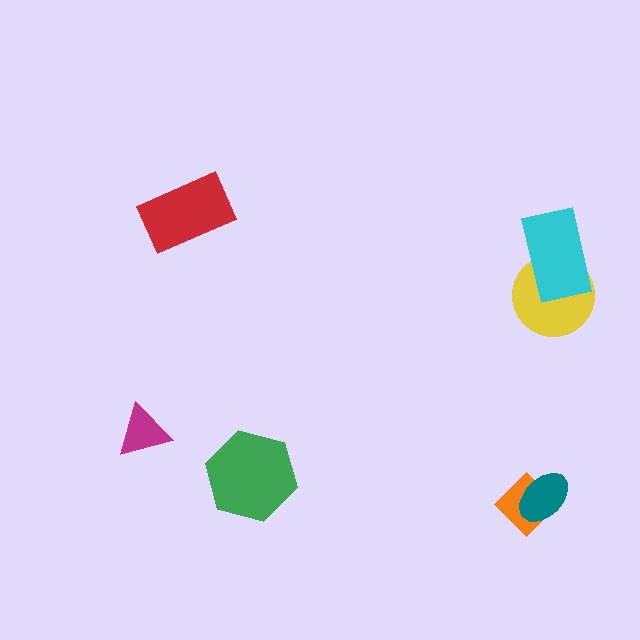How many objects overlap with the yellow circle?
1 object overlaps with the yellow circle.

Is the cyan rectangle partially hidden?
No, no other shape covers it.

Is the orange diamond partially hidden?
Yes, it is partially covered by another shape.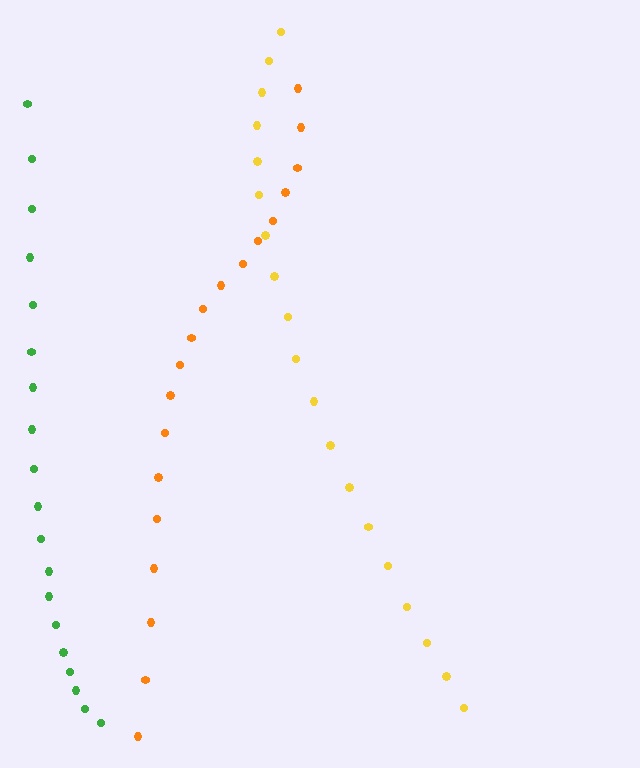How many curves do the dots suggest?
There are 3 distinct paths.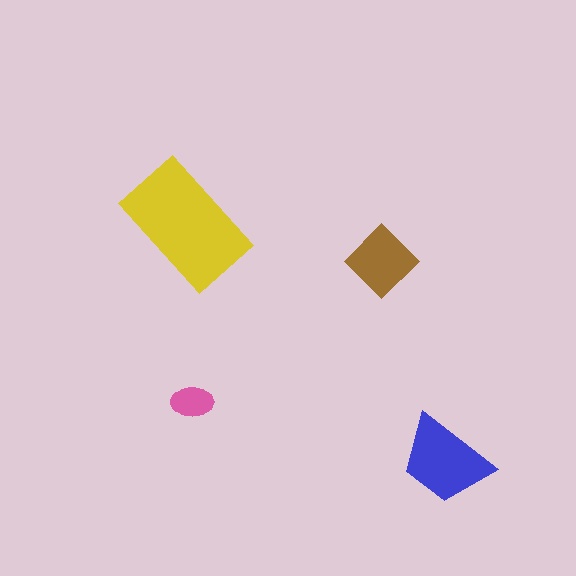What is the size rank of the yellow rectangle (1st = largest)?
1st.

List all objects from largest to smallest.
The yellow rectangle, the blue trapezoid, the brown diamond, the pink ellipse.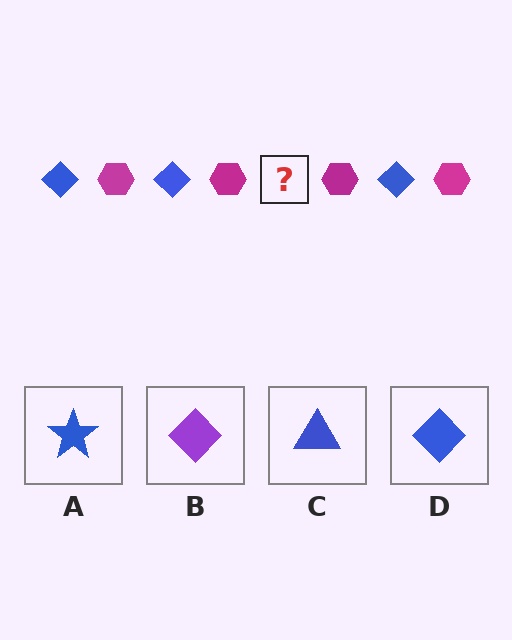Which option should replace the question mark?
Option D.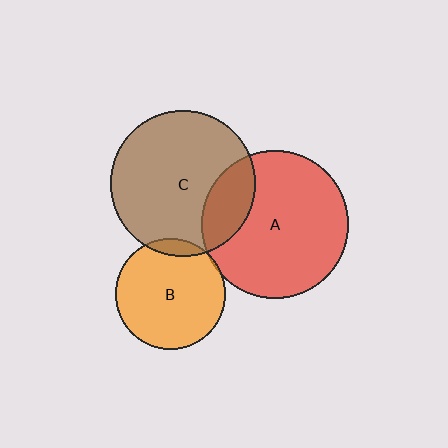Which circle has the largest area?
Circle A (red).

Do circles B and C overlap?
Yes.